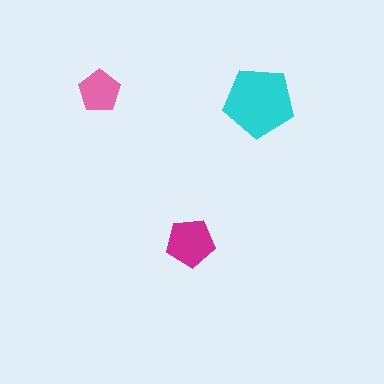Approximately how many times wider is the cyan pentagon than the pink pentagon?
About 1.5 times wider.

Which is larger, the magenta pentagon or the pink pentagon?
The magenta one.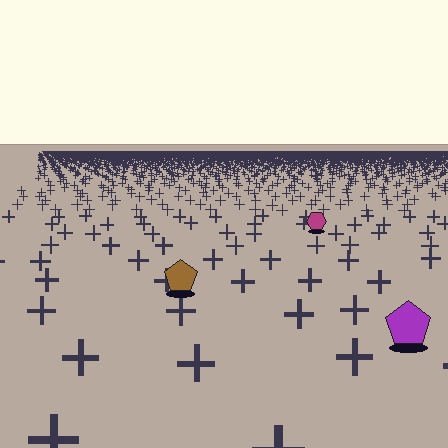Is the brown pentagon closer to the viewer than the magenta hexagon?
Yes. The brown pentagon is closer — you can tell from the texture gradient: the ground texture is coarser near it.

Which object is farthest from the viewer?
The magenta hexagon is farthest from the viewer. It appears smaller and the ground texture around it is denser.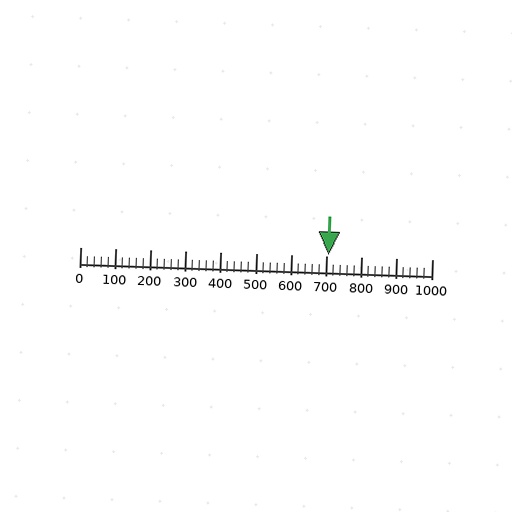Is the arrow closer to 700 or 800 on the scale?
The arrow is closer to 700.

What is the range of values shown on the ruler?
The ruler shows values from 0 to 1000.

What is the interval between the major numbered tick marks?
The major tick marks are spaced 100 units apart.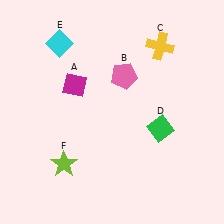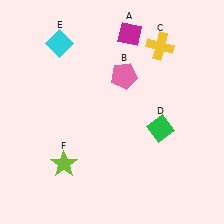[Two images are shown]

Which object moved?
The magenta diamond (A) moved right.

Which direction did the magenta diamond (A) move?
The magenta diamond (A) moved right.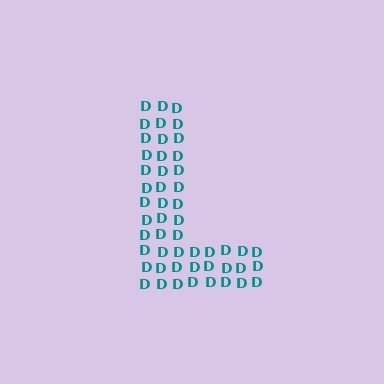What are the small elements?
The small elements are letter D's.